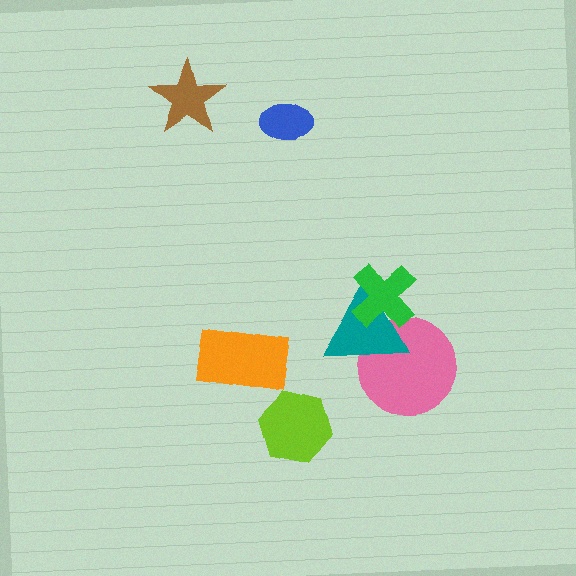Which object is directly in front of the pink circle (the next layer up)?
The teal triangle is directly in front of the pink circle.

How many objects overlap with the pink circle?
2 objects overlap with the pink circle.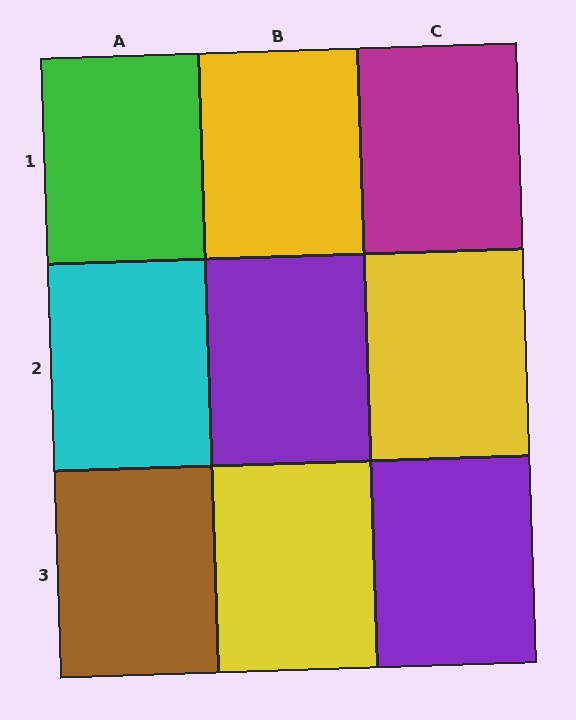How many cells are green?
1 cell is green.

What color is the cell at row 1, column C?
Magenta.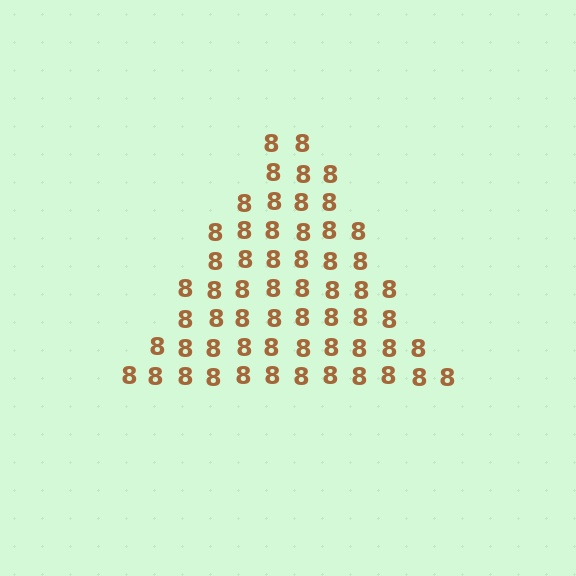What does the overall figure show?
The overall figure shows a triangle.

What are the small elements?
The small elements are digit 8's.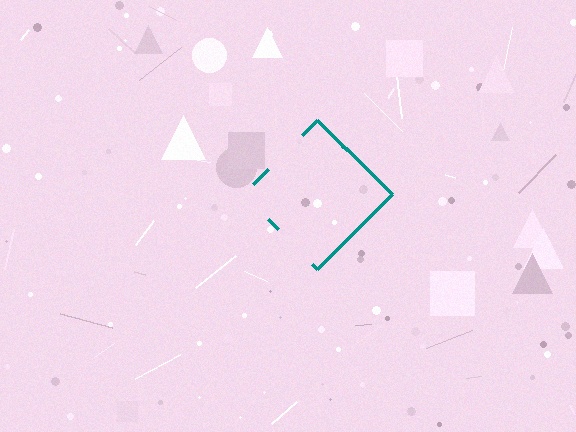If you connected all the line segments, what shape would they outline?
They would outline a diamond.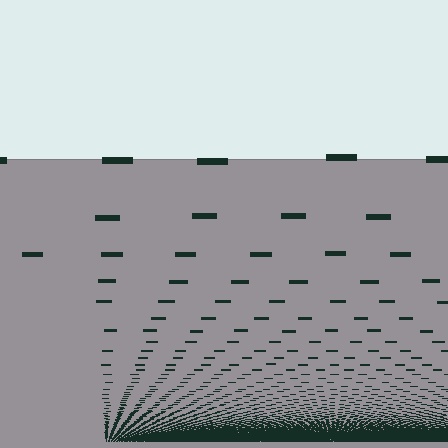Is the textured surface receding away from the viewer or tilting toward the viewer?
The surface appears to tilt toward the viewer. Texture elements get larger and sparser toward the top.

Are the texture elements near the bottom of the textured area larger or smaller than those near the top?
Smaller. The gradient is inverted — elements near the bottom are smaller and denser.